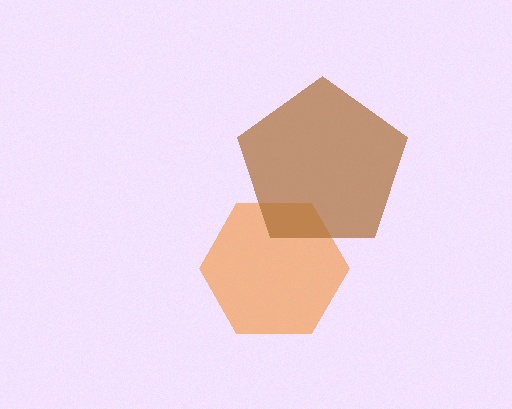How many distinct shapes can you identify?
There are 2 distinct shapes: an orange hexagon, a brown pentagon.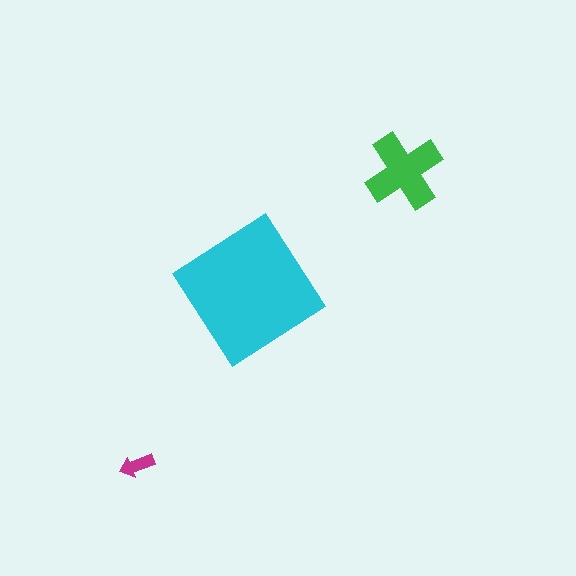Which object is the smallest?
The magenta arrow.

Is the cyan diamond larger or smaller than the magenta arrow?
Larger.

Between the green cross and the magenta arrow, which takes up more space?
The green cross.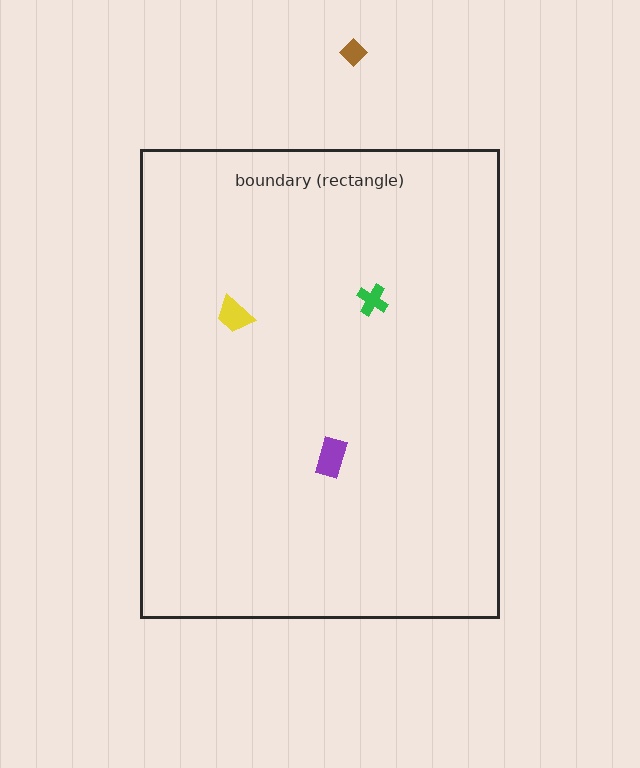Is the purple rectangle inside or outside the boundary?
Inside.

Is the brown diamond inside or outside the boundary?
Outside.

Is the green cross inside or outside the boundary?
Inside.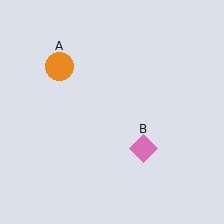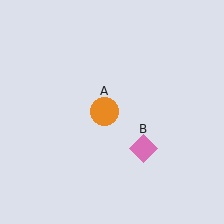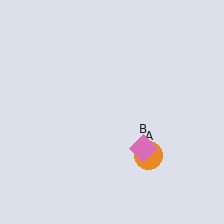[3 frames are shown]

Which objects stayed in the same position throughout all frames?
Pink diamond (object B) remained stationary.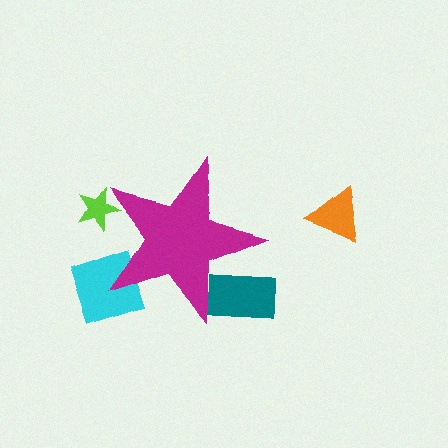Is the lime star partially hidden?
Yes, the lime star is partially hidden behind the magenta star.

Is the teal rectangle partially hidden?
Yes, the teal rectangle is partially hidden behind the magenta star.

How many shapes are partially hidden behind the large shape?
3 shapes are partially hidden.